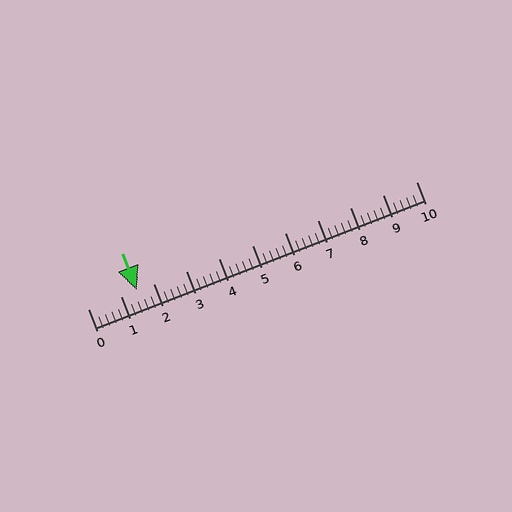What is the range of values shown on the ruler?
The ruler shows values from 0 to 10.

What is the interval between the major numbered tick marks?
The major tick marks are spaced 1 units apart.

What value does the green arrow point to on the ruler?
The green arrow points to approximately 1.5.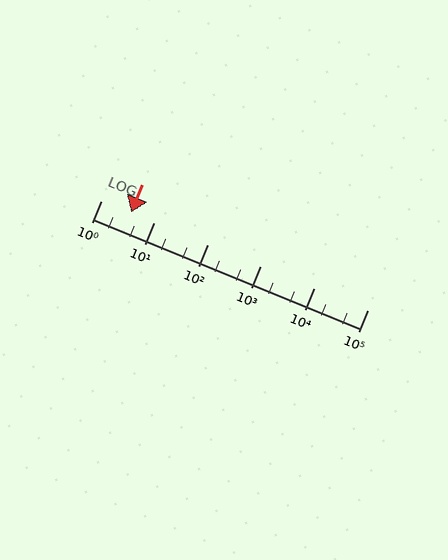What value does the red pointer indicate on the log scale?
The pointer indicates approximately 3.6.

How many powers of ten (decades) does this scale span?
The scale spans 5 decades, from 1 to 100000.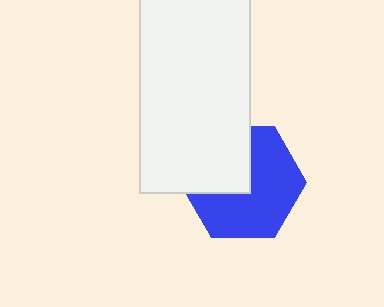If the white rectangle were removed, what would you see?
You would see the complete blue hexagon.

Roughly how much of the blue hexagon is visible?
About half of it is visible (roughly 63%).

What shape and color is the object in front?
The object in front is a white rectangle.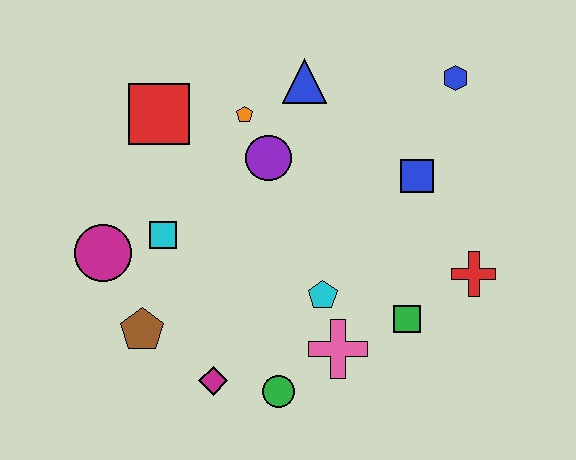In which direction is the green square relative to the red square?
The green square is to the right of the red square.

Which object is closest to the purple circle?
The orange pentagon is closest to the purple circle.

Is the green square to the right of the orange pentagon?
Yes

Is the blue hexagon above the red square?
Yes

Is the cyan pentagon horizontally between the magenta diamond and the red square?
No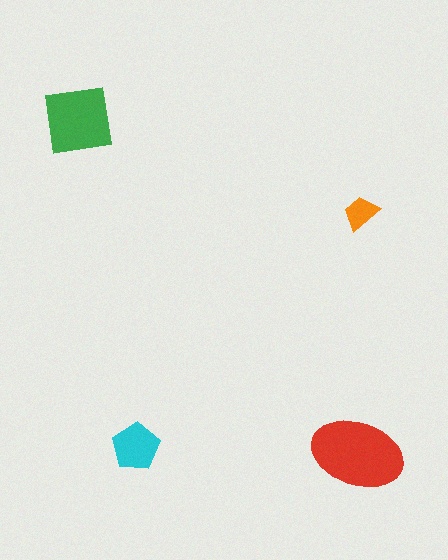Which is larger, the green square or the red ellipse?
The red ellipse.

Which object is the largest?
The red ellipse.